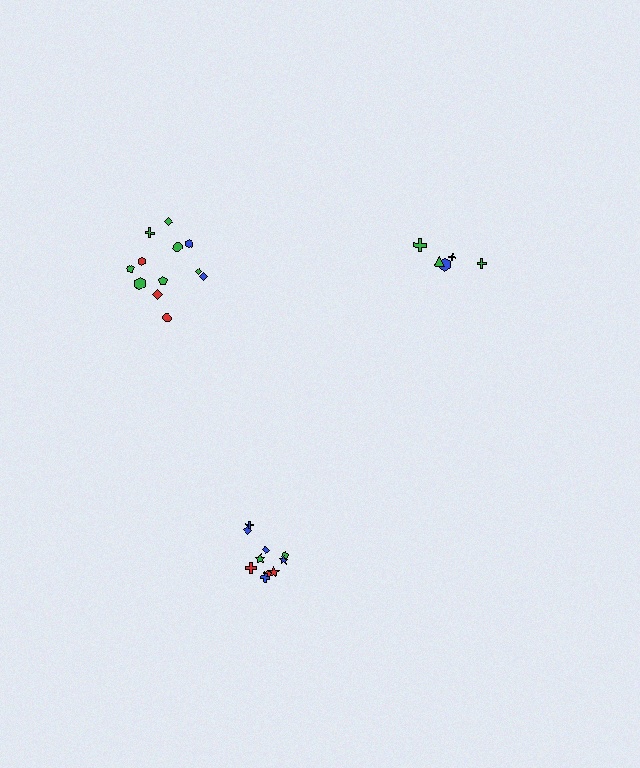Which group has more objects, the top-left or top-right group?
The top-left group.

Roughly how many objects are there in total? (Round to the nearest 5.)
Roughly 25 objects in total.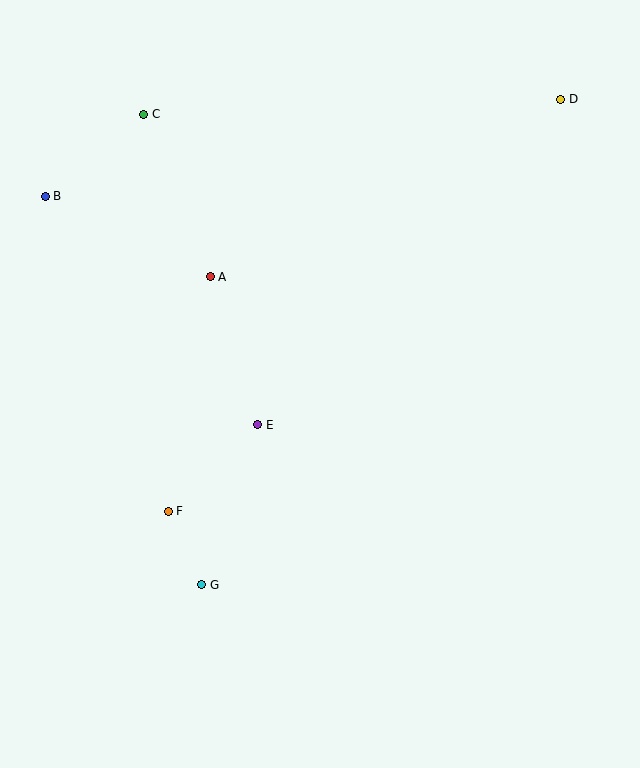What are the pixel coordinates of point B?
Point B is at (45, 196).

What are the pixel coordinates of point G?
Point G is at (202, 585).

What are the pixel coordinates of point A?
Point A is at (210, 277).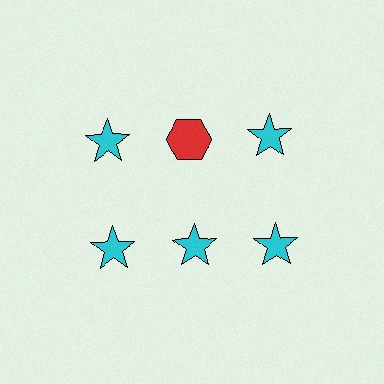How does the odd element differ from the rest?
It differs in both color (red instead of cyan) and shape (hexagon instead of star).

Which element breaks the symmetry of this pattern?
The red hexagon in the top row, second from left column breaks the symmetry. All other shapes are cyan stars.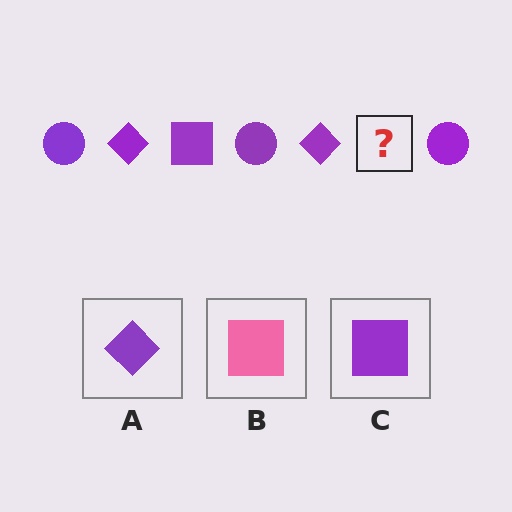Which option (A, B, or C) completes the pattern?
C.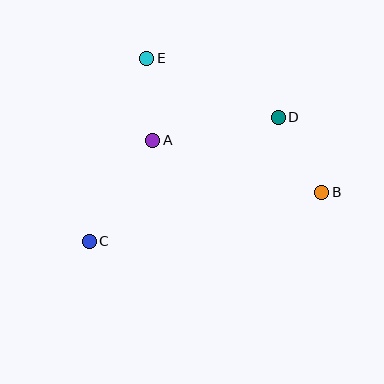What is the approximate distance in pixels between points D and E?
The distance between D and E is approximately 144 pixels.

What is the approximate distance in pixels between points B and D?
The distance between B and D is approximately 87 pixels.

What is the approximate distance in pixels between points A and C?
The distance between A and C is approximately 119 pixels.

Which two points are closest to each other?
Points A and E are closest to each other.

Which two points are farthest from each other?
Points B and C are farthest from each other.